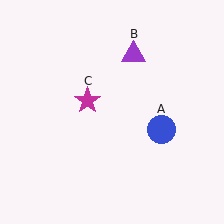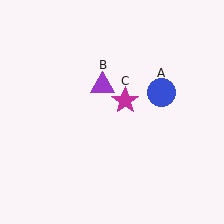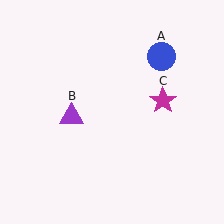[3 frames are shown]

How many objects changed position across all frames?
3 objects changed position: blue circle (object A), purple triangle (object B), magenta star (object C).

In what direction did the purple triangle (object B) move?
The purple triangle (object B) moved down and to the left.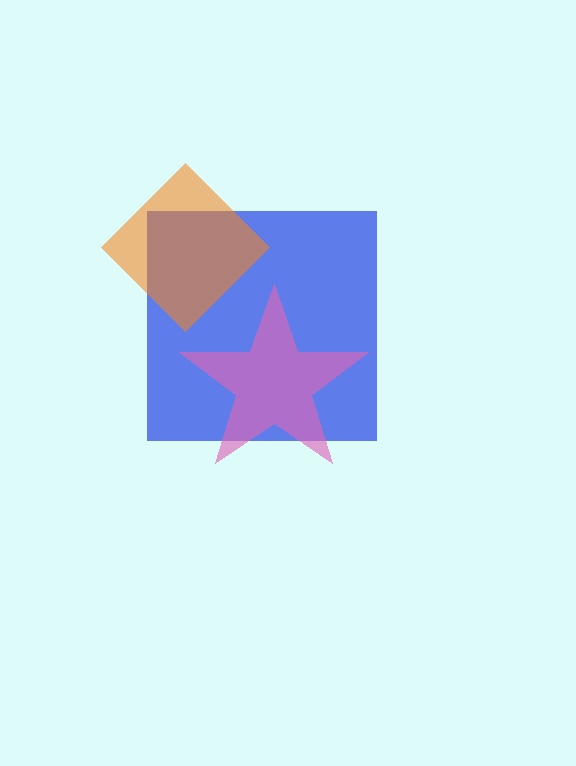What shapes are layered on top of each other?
The layered shapes are: a blue square, a pink star, an orange diamond.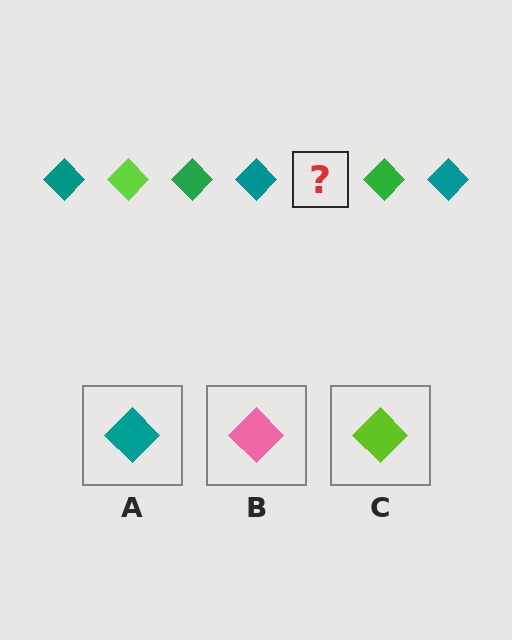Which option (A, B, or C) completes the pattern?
C.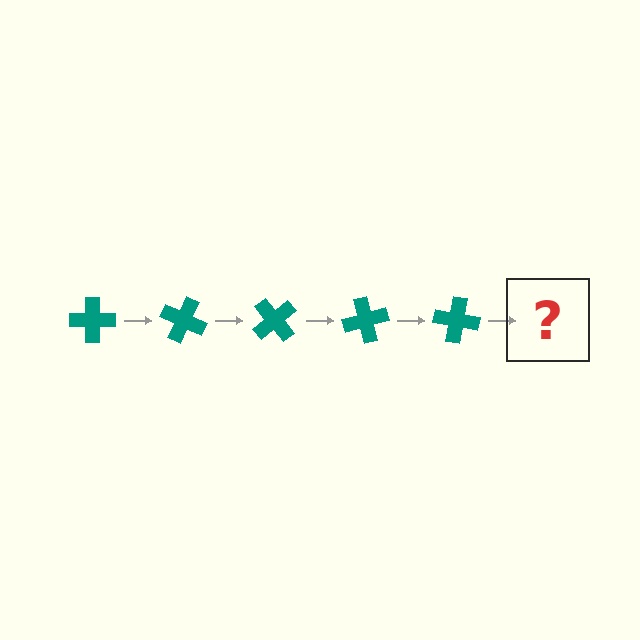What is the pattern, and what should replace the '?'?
The pattern is that the cross rotates 25 degrees each step. The '?' should be a teal cross rotated 125 degrees.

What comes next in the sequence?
The next element should be a teal cross rotated 125 degrees.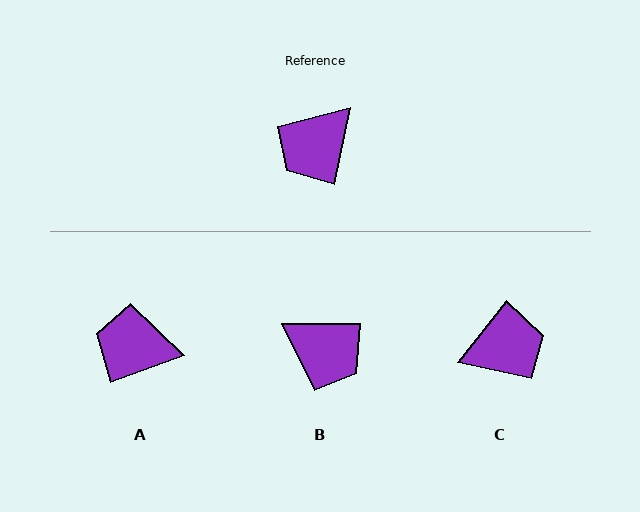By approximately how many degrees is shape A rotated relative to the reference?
Approximately 59 degrees clockwise.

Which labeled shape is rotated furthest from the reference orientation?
C, about 153 degrees away.